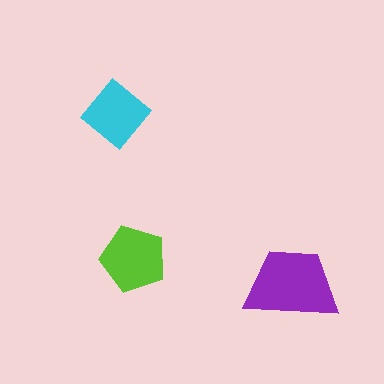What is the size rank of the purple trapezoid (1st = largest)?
1st.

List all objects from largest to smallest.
The purple trapezoid, the lime pentagon, the cyan diamond.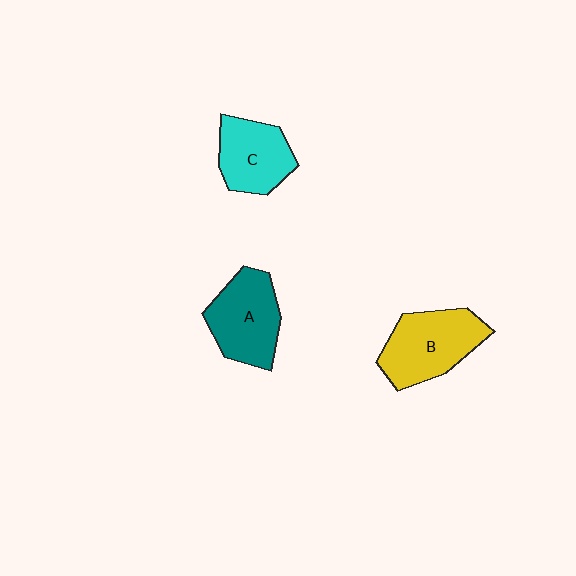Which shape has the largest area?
Shape B (yellow).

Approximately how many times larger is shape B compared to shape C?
Approximately 1.3 times.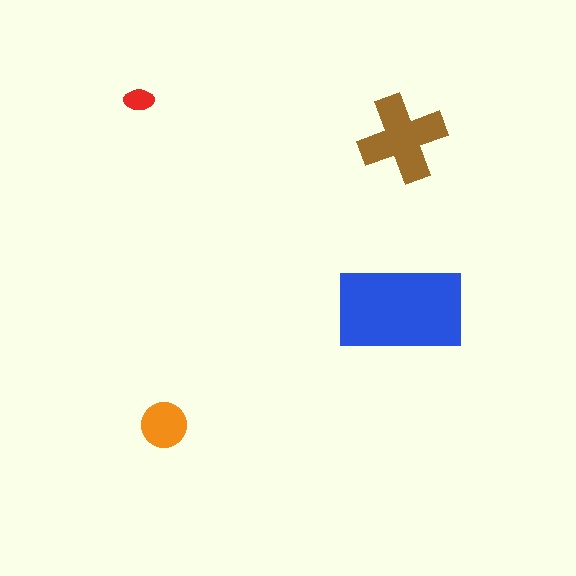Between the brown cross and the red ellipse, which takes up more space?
The brown cross.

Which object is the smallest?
The red ellipse.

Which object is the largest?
The blue rectangle.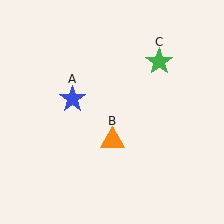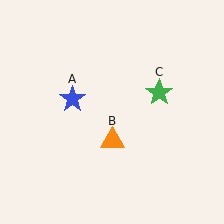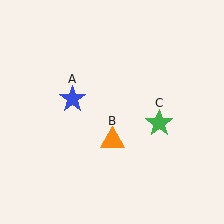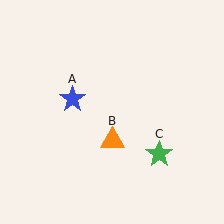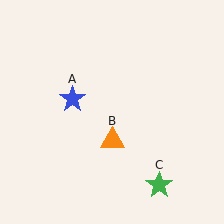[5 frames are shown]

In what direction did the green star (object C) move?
The green star (object C) moved down.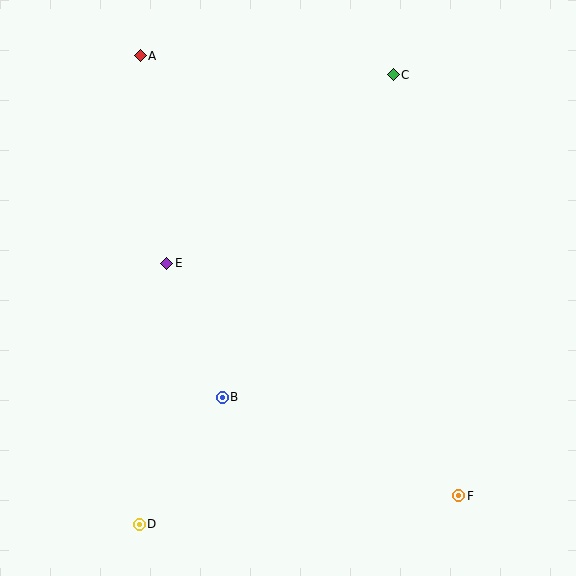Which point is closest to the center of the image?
Point E at (167, 263) is closest to the center.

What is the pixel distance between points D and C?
The distance between D and C is 516 pixels.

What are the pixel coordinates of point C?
Point C is at (393, 75).